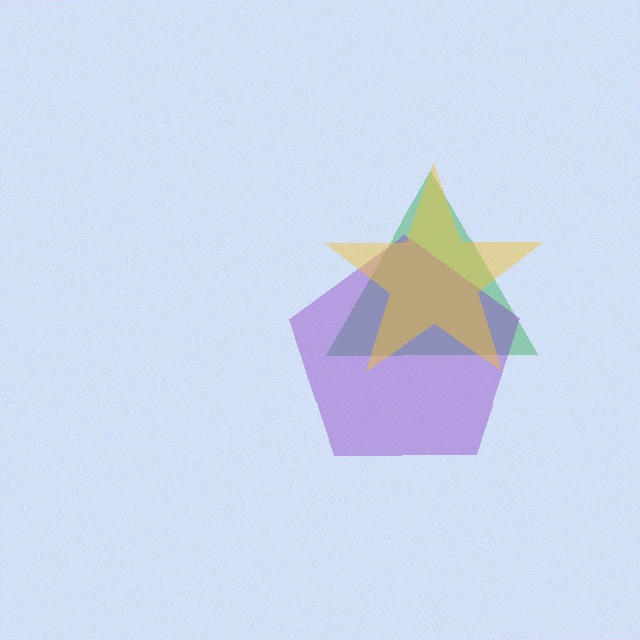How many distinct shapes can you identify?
There are 3 distinct shapes: a green triangle, a purple pentagon, a yellow star.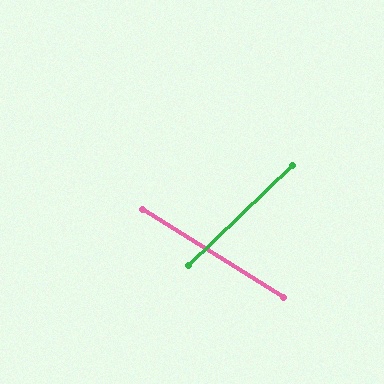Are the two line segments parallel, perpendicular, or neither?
Neither parallel nor perpendicular — they differ by about 76°.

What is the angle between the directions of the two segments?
Approximately 76 degrees.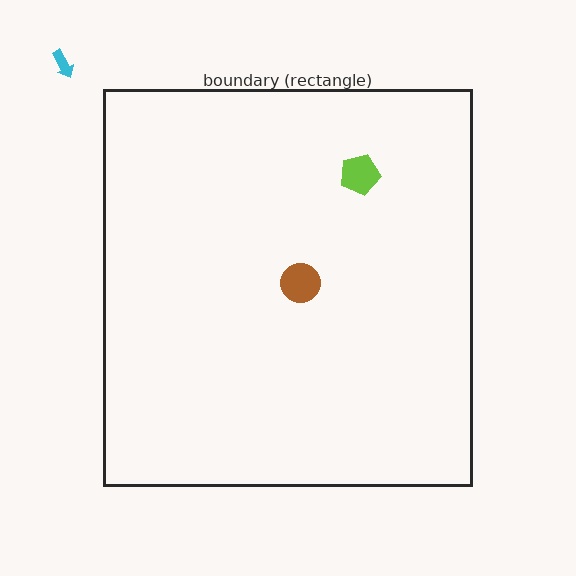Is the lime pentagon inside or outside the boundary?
Inside.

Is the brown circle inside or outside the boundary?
Inside.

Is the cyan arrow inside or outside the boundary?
Outside.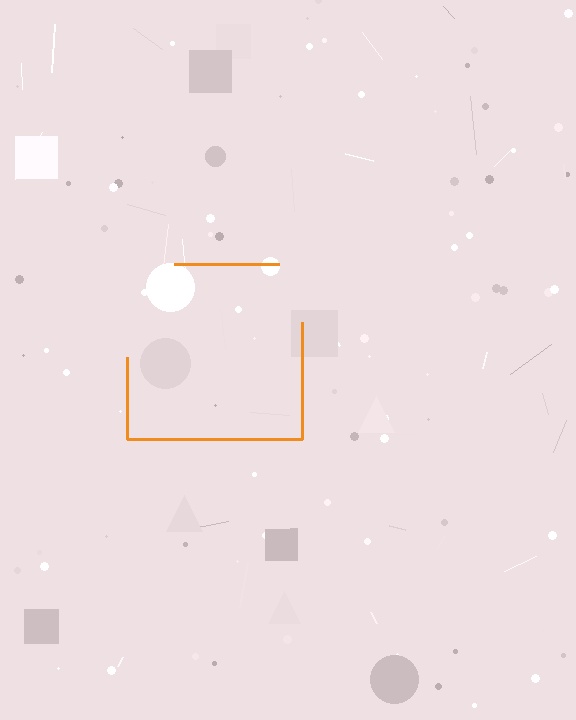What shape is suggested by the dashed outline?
The dashed outline suggests a square.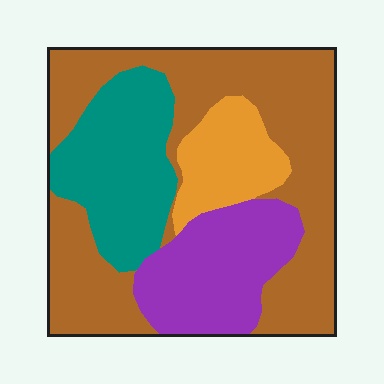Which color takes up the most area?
Brown, at roughly 50%.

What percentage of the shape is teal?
Teal covers about 20% of the shape.